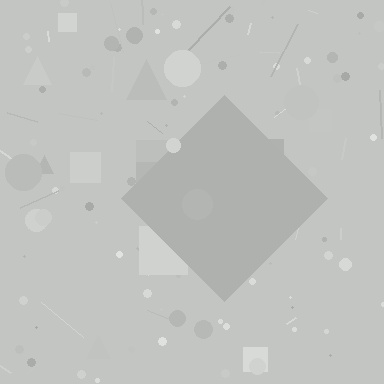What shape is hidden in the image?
A diamond is hidden in the image.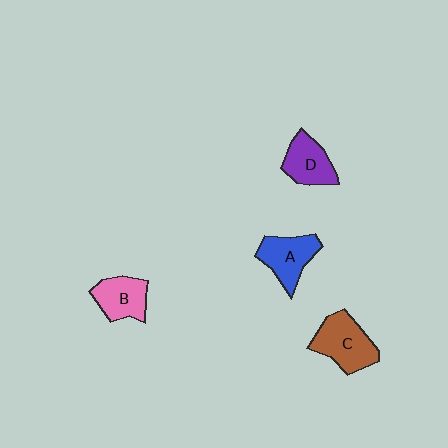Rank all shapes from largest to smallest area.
From largest to smallest: C (brown), A (blue), B (pink), D (purple).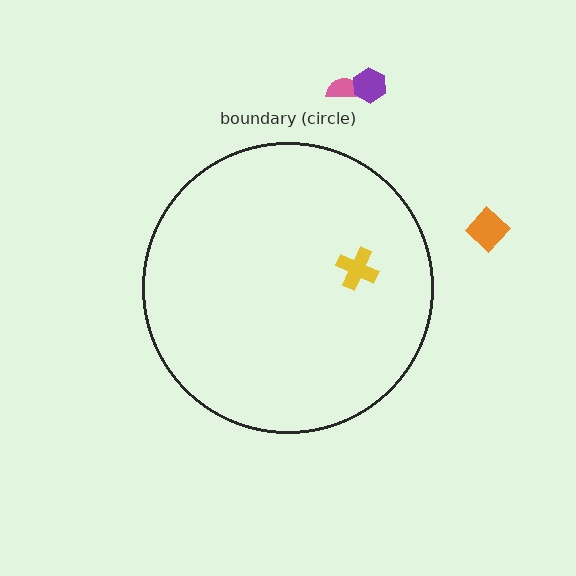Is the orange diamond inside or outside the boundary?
Outside.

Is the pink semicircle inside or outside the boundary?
Outside.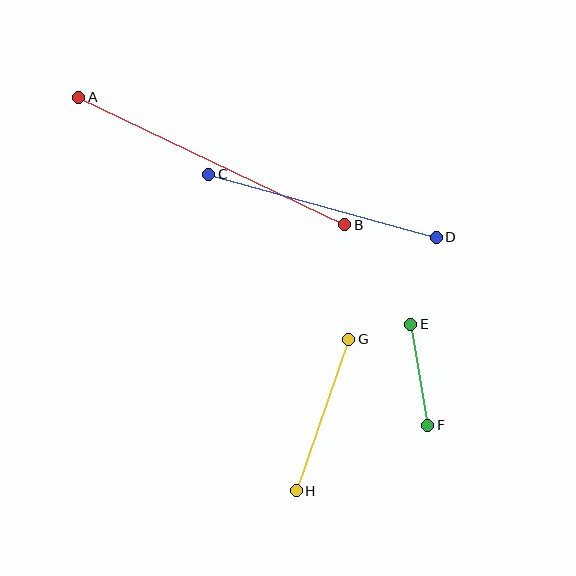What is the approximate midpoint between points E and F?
The midpoint is at approximately (419, 375) pixels.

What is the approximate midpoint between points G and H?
The midpoint is at approximately (323, 415) pixels.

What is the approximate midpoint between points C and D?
The midpoint is at approximately (322, 206) pixels.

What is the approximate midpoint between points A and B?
The midpoint is at approximately (212, 161) pixels.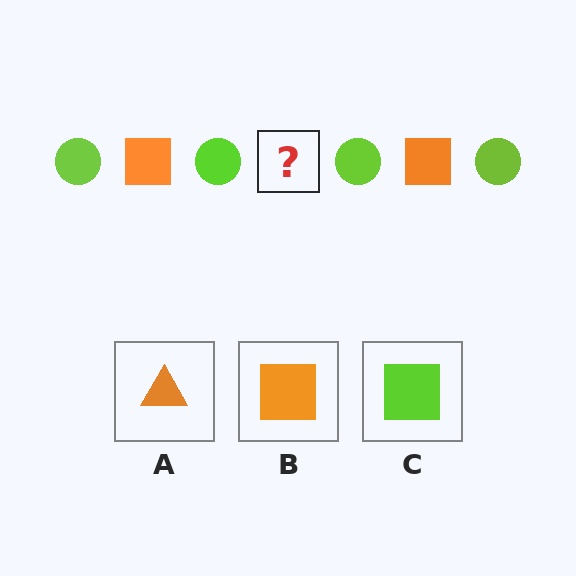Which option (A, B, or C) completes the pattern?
B.